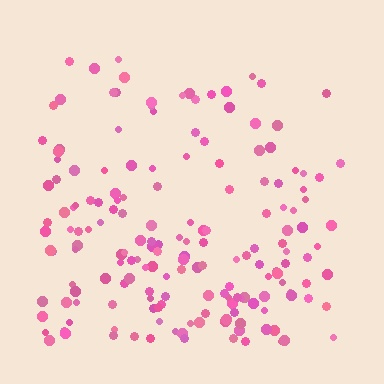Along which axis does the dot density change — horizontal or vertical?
Vertical.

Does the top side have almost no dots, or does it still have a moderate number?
Still a moderate number, just noticeably fewer than the bottom.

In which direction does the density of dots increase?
From top to bottom, with the bottom side densest.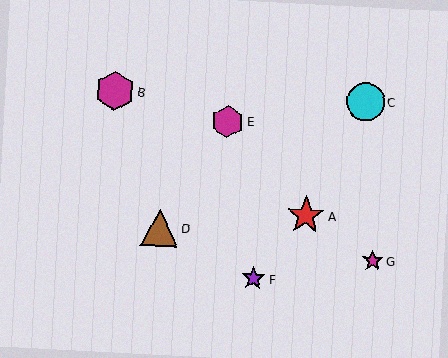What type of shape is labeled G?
Shape G is a magenta star.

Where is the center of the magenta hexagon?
The center of the magenta hexagon is at (115, 91).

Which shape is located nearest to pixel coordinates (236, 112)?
The magenta hexagon (labeled E) at (228, 121) is nearest to that location.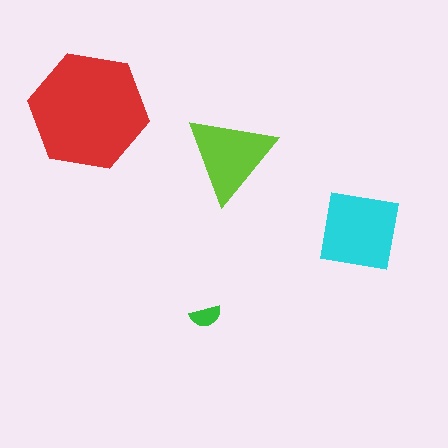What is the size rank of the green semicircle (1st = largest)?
4th.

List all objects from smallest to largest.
The green semicircle, the lime triangle, the cyan square, the red hexagon.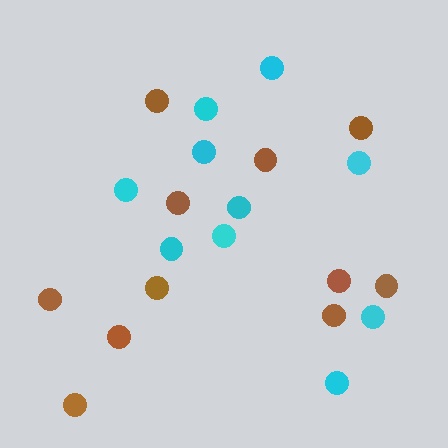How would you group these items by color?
There are 2 groups: one group of brown circles (11) and one group of cyan circles (10).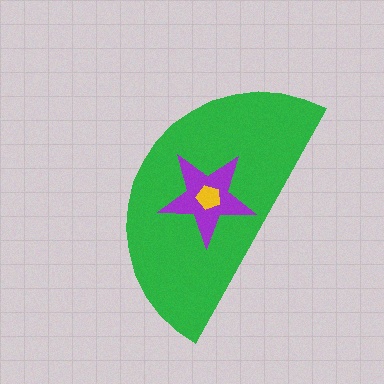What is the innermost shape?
The yellow pentagon.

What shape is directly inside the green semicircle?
The purple star.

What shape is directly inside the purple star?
The yellow pentagon.